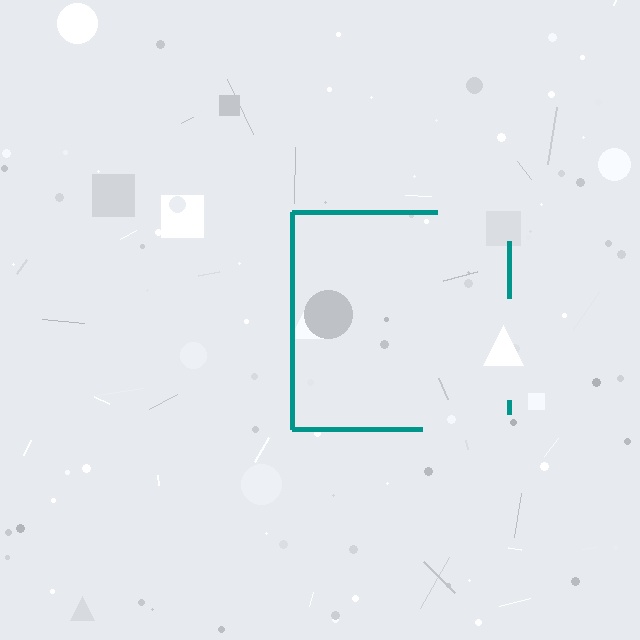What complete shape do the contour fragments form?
The contour fragments form a square.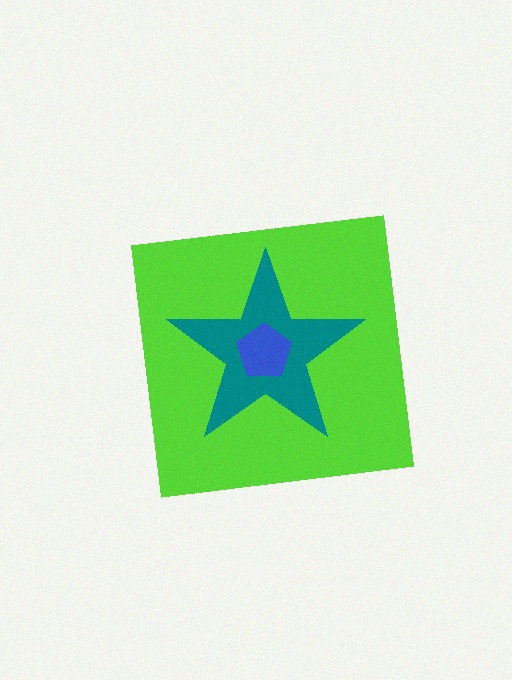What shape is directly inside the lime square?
The teal star.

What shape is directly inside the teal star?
The blue pentagon.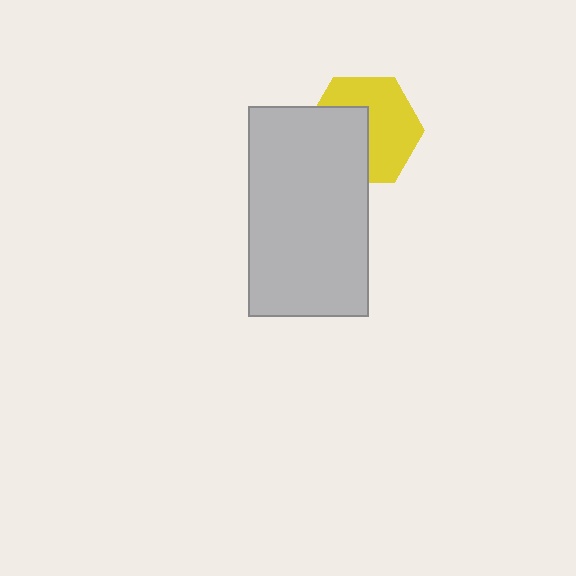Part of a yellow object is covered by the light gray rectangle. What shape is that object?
It is a hexagon.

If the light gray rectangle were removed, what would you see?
You would see the complete yellow hexagon.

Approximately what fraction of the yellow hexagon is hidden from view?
Roughly 43% of the yellow hexagon is hidden behind the light gray rectangle.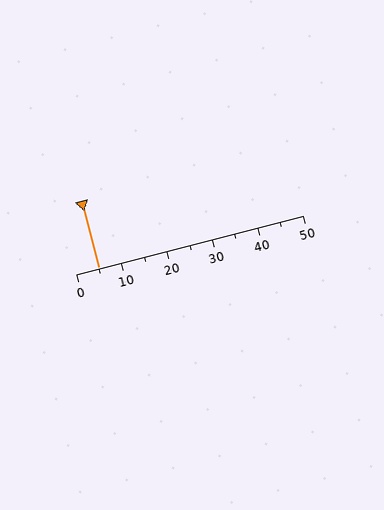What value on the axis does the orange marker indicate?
The marker indicates approximately 5.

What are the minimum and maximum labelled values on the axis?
The axis runs from 0 to 50.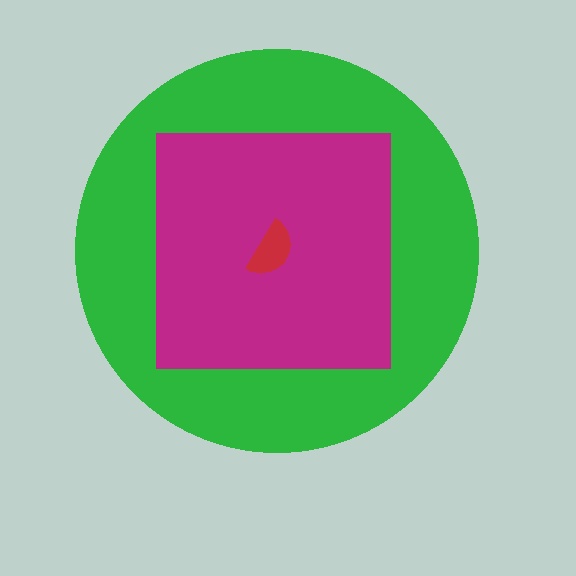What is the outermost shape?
The green circle.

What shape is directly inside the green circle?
The magenta square.